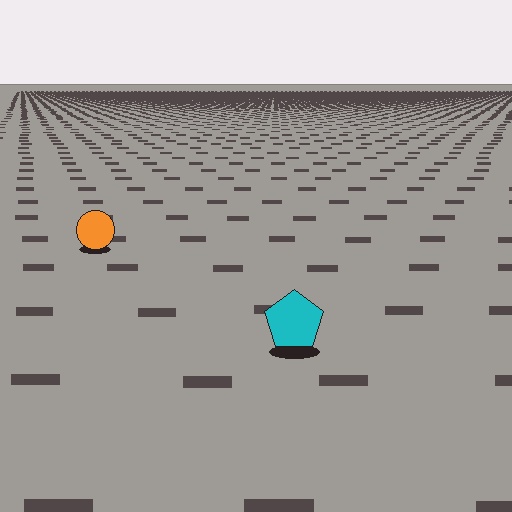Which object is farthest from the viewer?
The orange circle is farthest from the viewer. It appears smaller and the ground texture around it is denser.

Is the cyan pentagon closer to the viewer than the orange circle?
Yes. The cyan pentagon is closer — you can tell from the texture gradient: the ground texture is coarser near it.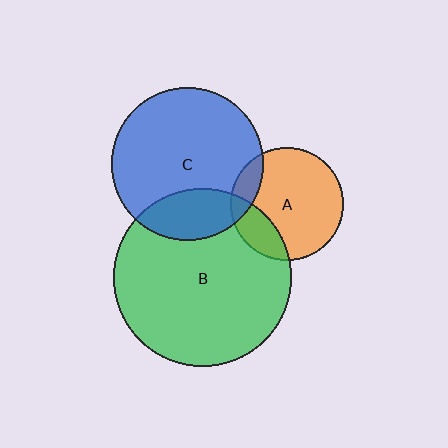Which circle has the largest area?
Circle B (green).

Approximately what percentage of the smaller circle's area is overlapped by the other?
Approximately 15%.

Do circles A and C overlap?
Yes.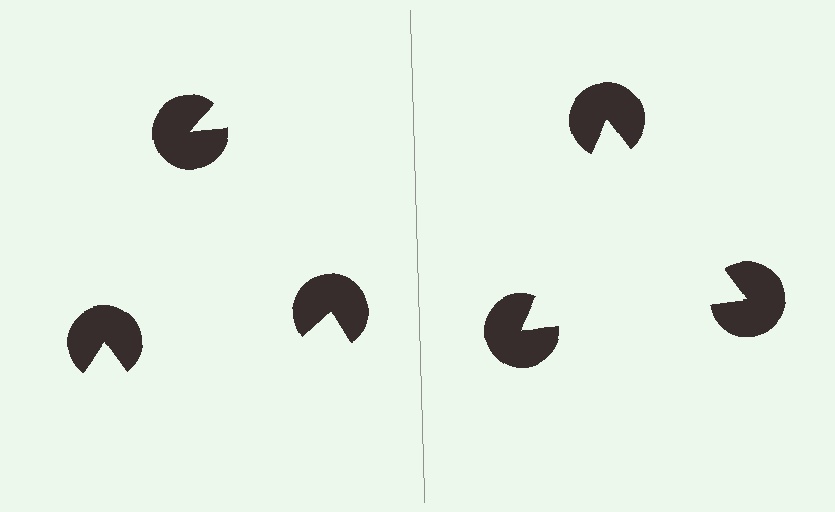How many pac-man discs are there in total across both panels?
6 — 3 on each side.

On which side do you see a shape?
An illusory triangle appears on the right side. On the left side the wedge cuts are rotated, so no coherent shape forms.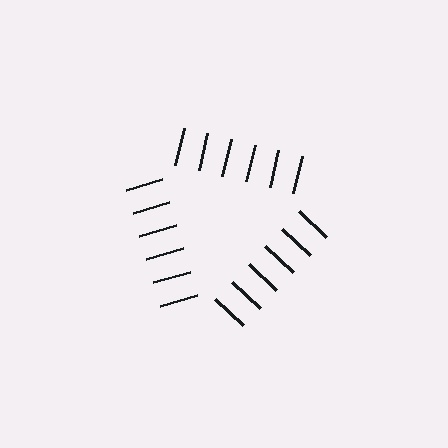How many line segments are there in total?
18 — 6 along each of the 3 edges.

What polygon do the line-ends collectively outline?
An illusory triangle — the line segments terminate on its edges but no continuous stroke is drawn.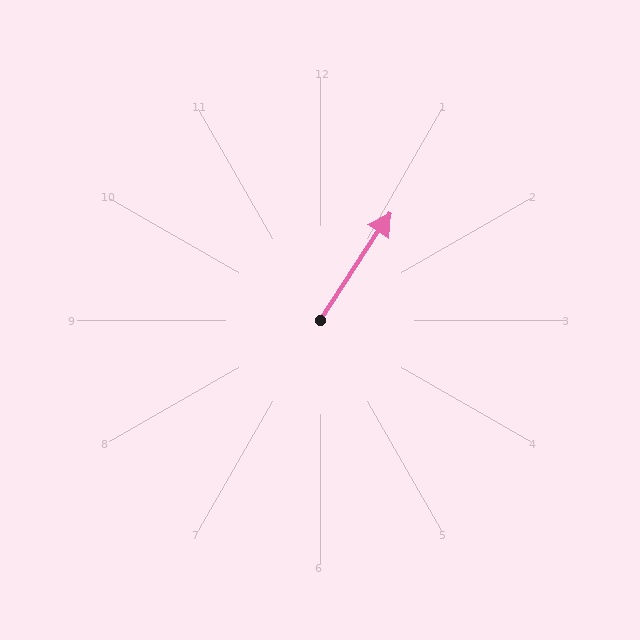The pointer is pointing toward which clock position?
Roughly 1 o'clock.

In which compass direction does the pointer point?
Northeast.